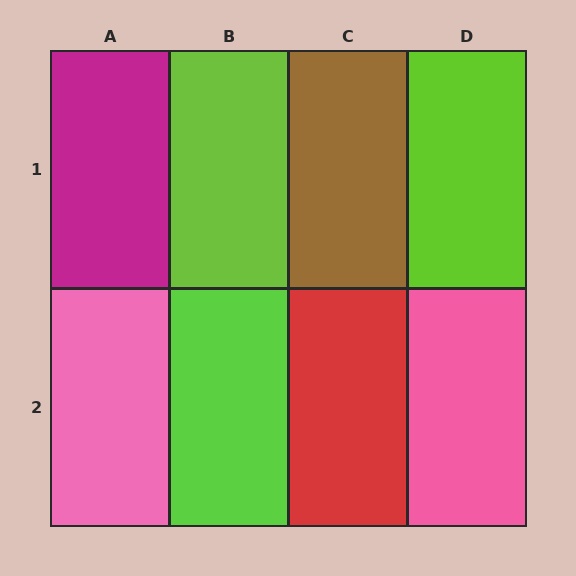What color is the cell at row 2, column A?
Pink.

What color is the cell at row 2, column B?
Lime.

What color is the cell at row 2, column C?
Red.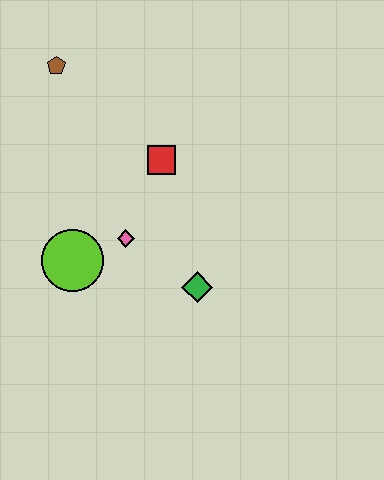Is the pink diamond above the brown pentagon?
No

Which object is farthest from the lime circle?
The brown pentagon is farthest from the lime circle.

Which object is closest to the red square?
The pink diamond is closest to the red square.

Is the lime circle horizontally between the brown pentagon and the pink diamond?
Yes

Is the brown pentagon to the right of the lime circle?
No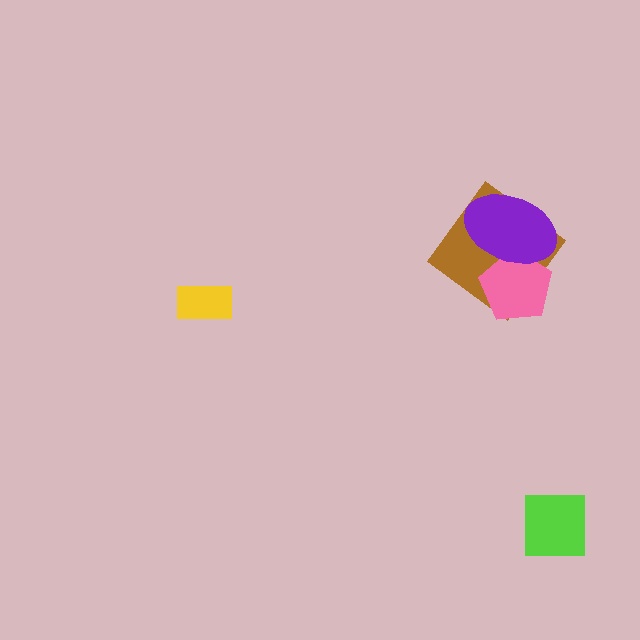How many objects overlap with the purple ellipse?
2 objects overlap with the purple ellipse.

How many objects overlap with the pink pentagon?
2 objects overlap with the pink pentagon.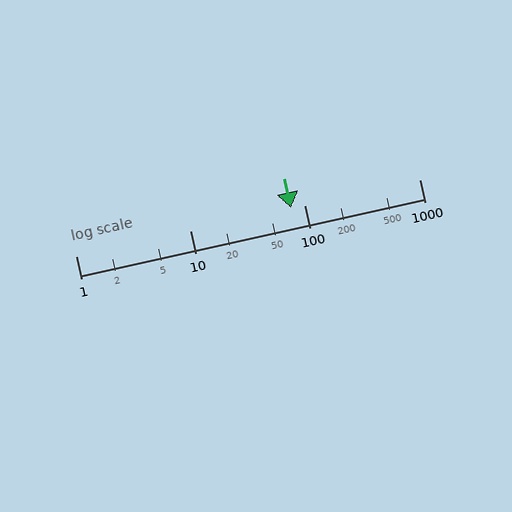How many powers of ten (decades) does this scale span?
The scale spans 3 decades, from 1 to 1000.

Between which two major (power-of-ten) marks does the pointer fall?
The pointer is between 10 and 100.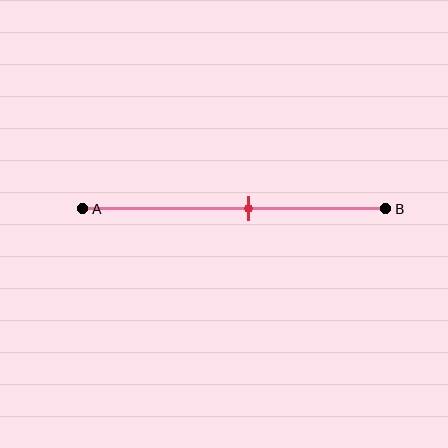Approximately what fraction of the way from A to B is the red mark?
The red mark is approximately 55% of the way from A to B.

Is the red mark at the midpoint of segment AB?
No, the mark is at about 55% from A, not at the 50% midpoint.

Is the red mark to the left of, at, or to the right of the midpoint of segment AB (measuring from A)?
The red mark is to the right of the midpoint of segment AB.